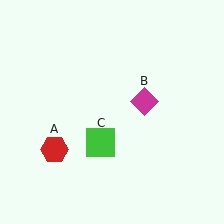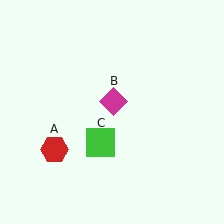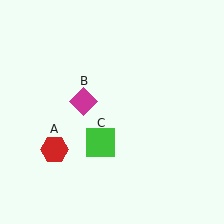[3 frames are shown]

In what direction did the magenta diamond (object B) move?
The magenta diamond (object B) moved left.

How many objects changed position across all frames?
1 object changed position: magenta diamond (object B).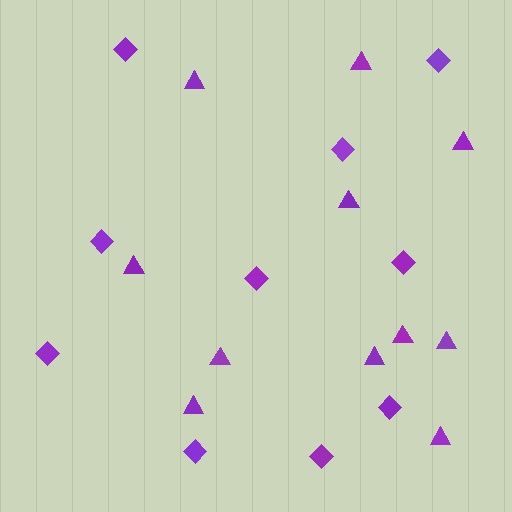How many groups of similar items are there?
There are 2 groups: one group of triangles (11) and one group of diamonds (10).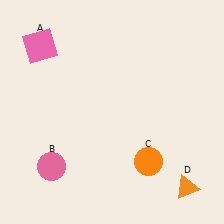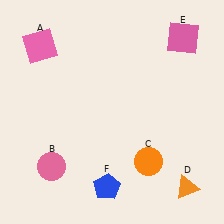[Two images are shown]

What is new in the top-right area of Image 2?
A pink square (E) was added in the top-right area of Image 2.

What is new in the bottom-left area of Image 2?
A blue pentagon (F) was added in the bottom-left area of Image 2.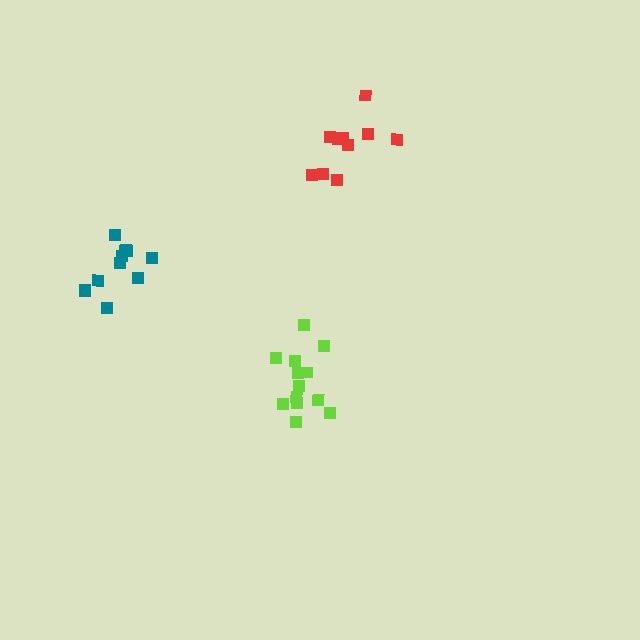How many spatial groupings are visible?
There are 3 spatial groupings.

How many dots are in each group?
Group 1: 11 dots, Group 2: 13 dots, Group 3: 11 dots (35 total).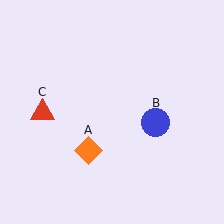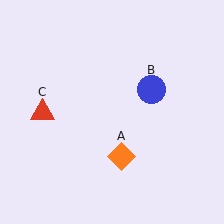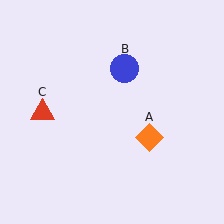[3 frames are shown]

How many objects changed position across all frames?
2 objects changed position: orange diamond (object A), blue circle (object B).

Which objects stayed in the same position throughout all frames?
Red triangle (object C) remained stationary.